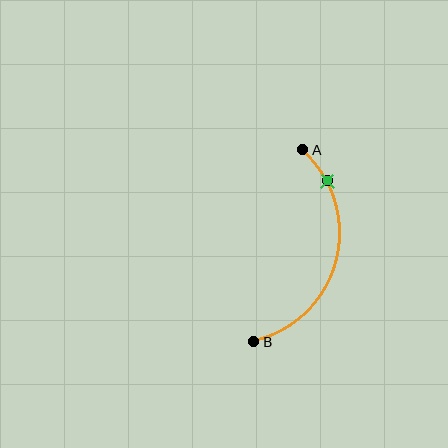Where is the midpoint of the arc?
The arc midpoint is the point on the curve farthest from the straight line joining A and B. It sits to the right of that line.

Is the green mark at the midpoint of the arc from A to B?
No. The green mark lies on the arc but is closer to endpoint A. The arc midpoint would be at the point on the curve equidistant along the arc from both A and B.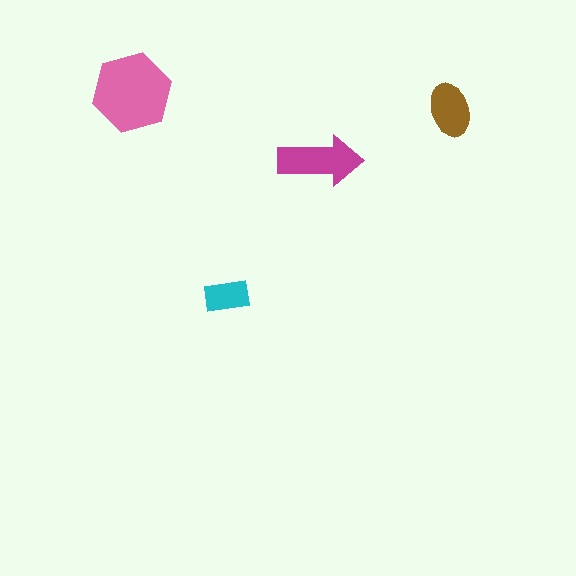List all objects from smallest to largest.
The cyan rectangle, the brown ellipse, the magenta arrow, the pink hexagon.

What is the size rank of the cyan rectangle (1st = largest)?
4th.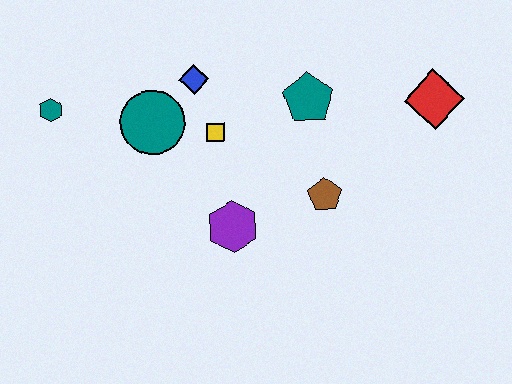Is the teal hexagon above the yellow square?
Yes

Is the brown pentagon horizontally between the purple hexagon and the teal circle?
No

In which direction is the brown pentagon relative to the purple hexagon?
The brown pentagon is to the right of the purple hexagon.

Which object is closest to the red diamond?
The teal pentagon is closest to the red diamond.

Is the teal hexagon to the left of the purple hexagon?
Yes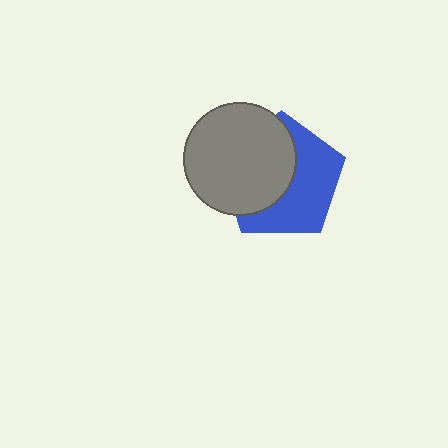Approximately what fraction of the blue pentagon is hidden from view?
Roughly 49% of the blue pentagon is hidden behind the gray circle.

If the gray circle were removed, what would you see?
You would see the complete blue pentagon.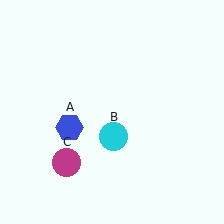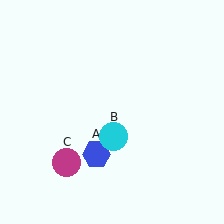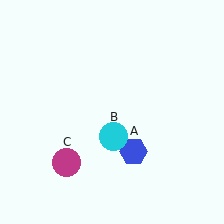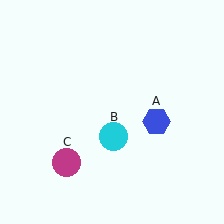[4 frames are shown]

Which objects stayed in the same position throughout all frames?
Cyan circle (object B) and magenta circle (object C) remained stationary.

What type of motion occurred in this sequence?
The blue hexagon (object A) rotated counterclockwise around the center of the scene.